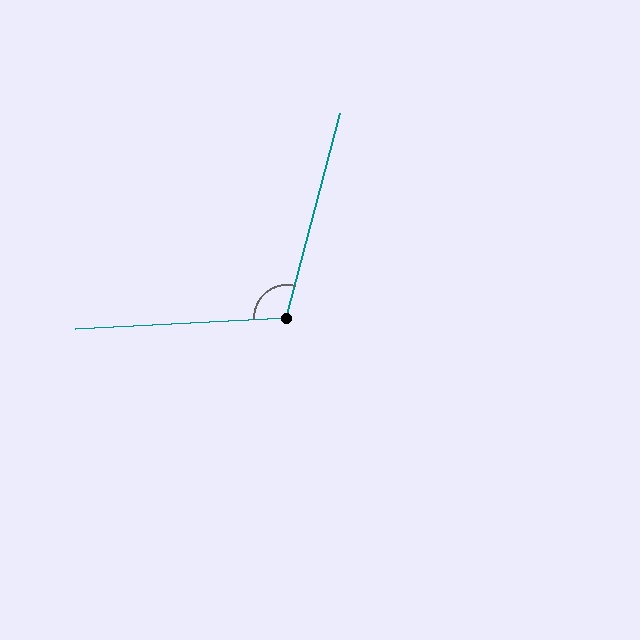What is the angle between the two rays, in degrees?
Approximately 108 degrees.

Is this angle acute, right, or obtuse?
It is obtuse.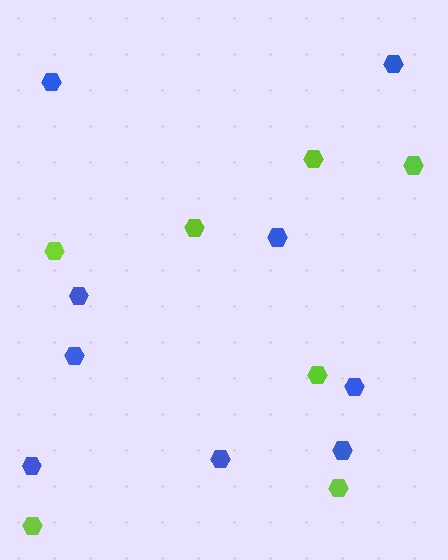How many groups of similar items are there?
There are 2 groups: one group of blue hexagons (9) and one group of lime hexagons (7).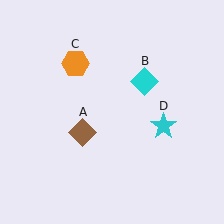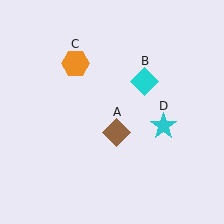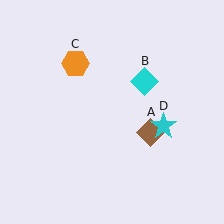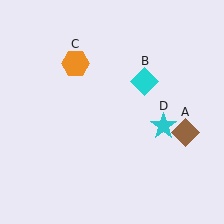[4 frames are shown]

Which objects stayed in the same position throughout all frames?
Cyan diamond (object B) and orange hexagon (object C) and cyan star (object D) remained stationary.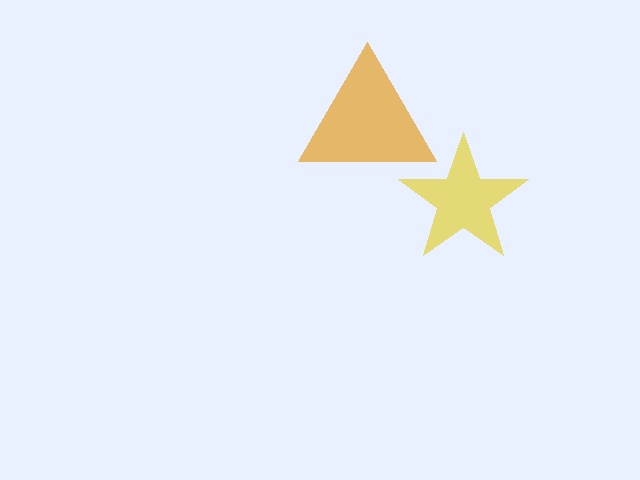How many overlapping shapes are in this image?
There are 2 overlapping shapes in the image.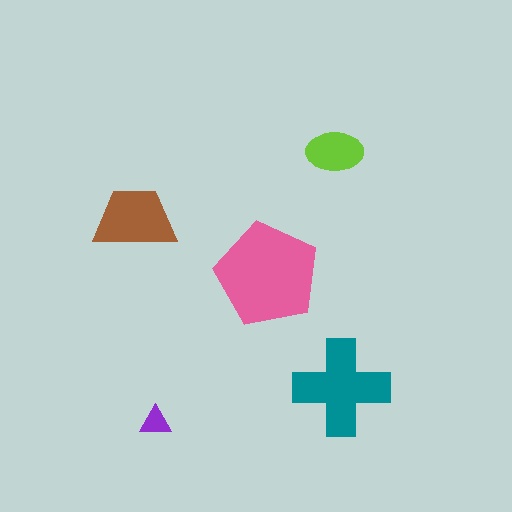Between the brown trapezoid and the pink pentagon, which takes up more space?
The pink pentagon.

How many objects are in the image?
There are 5 objects in the image.